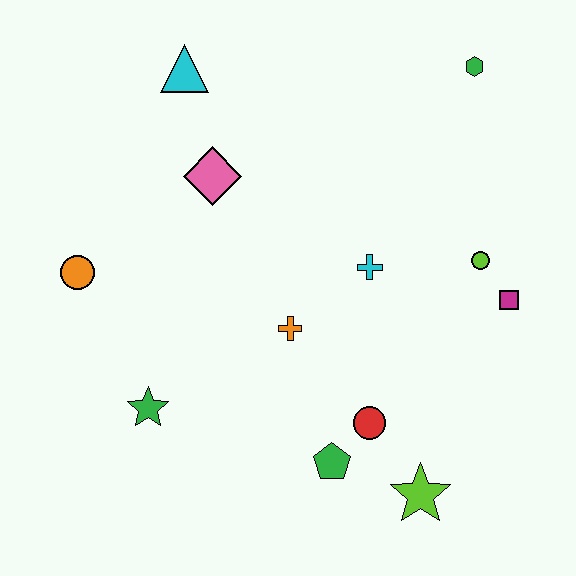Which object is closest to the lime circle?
The magenta square is closest to the lime circle.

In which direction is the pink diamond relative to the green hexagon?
The pink diamond is to the left of the green hexagon.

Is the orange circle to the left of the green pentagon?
Yes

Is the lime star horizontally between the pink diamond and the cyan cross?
No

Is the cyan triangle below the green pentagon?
No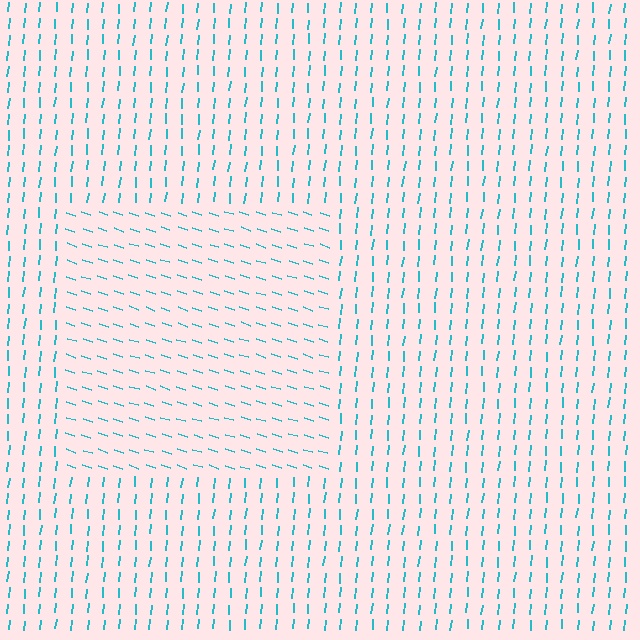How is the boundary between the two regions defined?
The boundary is defined purely by a change in line orientation (approximately 77 degrees difference). All lines are the same color and thickness.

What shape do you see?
I see a rectangle.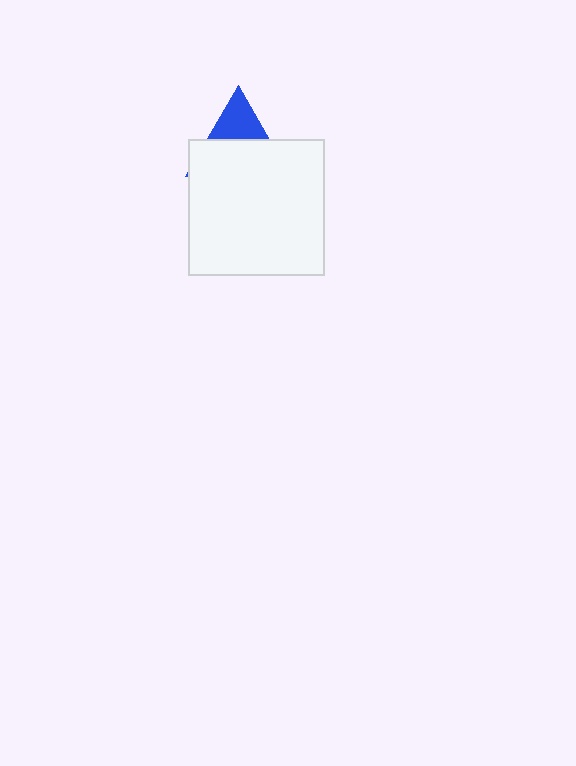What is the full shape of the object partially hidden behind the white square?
The partially hidden object is a blue triangle.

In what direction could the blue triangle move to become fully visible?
The blue triangle could move up. That would shift it out from behind the white square entirely.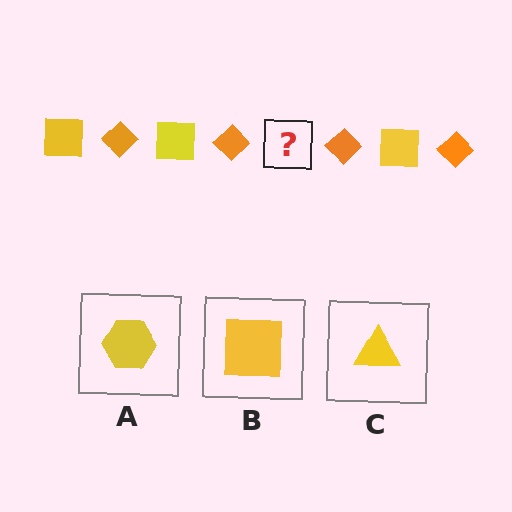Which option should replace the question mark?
Option B.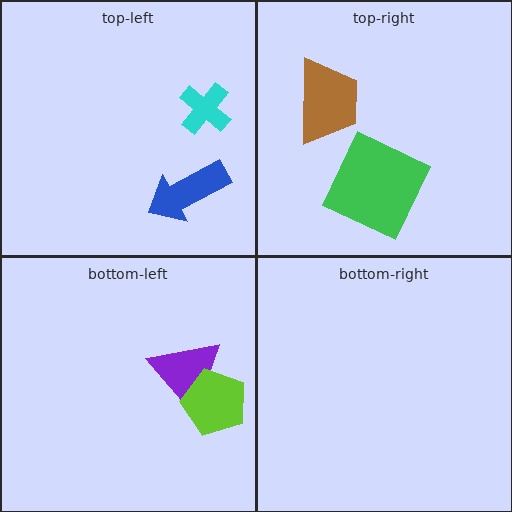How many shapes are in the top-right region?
2.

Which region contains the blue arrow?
The top-left region.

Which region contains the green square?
The top-right region.